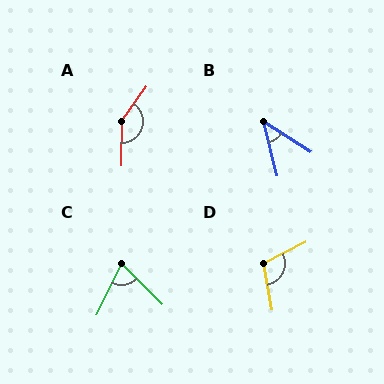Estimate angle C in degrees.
Approximately 71 degrees.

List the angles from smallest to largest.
B (43°), C (71°), D (106°), A (146°).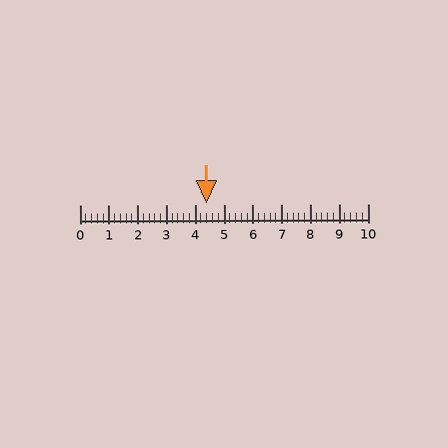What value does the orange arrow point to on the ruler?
The orange arrow points to approximately 4.4.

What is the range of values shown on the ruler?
The ruler shows values from 0 to 10.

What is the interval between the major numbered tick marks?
The major tick marks are spaced 1 units apart.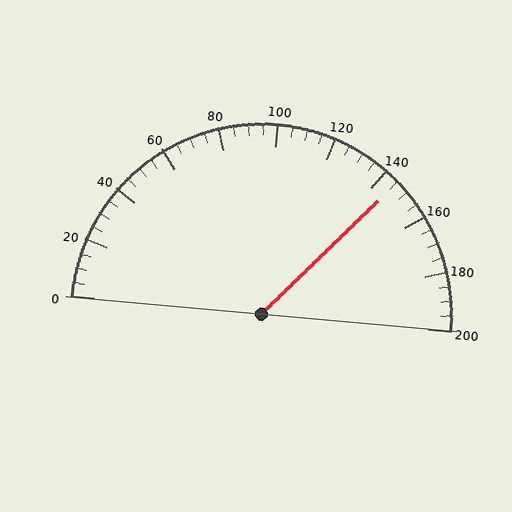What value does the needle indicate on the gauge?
The needle indicates approximately 145.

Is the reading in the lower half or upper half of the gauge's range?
The reading is in the upper half of the range (0 to 200).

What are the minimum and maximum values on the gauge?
The gauge ranges from 0 to 200.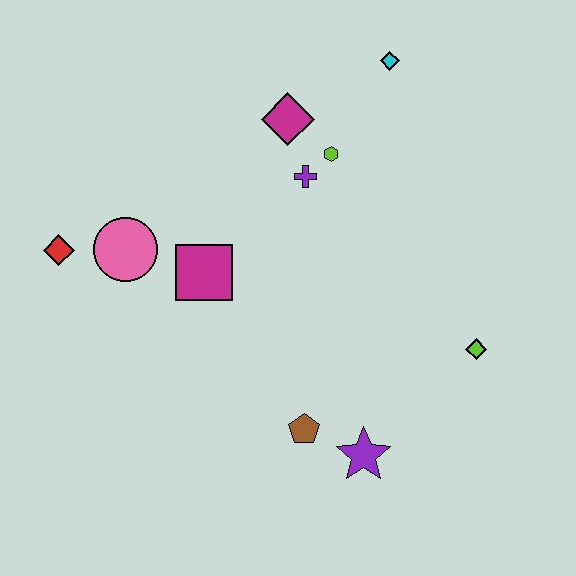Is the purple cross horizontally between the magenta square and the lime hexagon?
Yes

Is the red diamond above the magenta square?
Yes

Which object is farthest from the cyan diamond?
The purple star is farthest from the cyan diamond.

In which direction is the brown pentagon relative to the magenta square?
The brown pentagon is below the magenta square.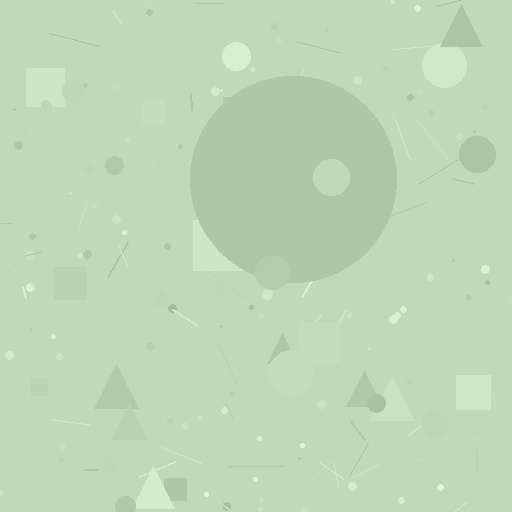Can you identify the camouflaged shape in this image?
The camouflaged shape is a circle.